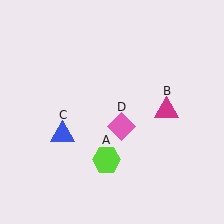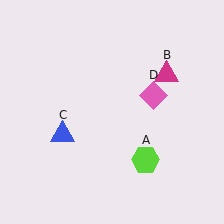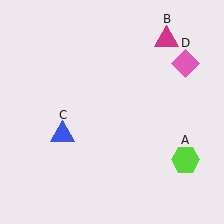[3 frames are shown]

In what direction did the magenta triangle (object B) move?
The magenta triangle (object B) moved up.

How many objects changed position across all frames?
3 objects changed position: lime hexagon (object A), magenta triangle (object B), pink diamond (object D).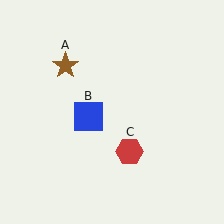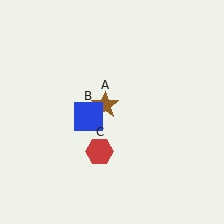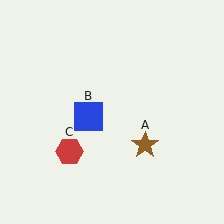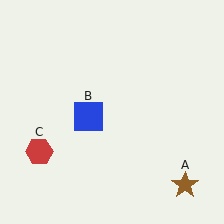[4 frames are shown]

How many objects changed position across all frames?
2 objects changed position: brown star (object A), red hexagon (object C).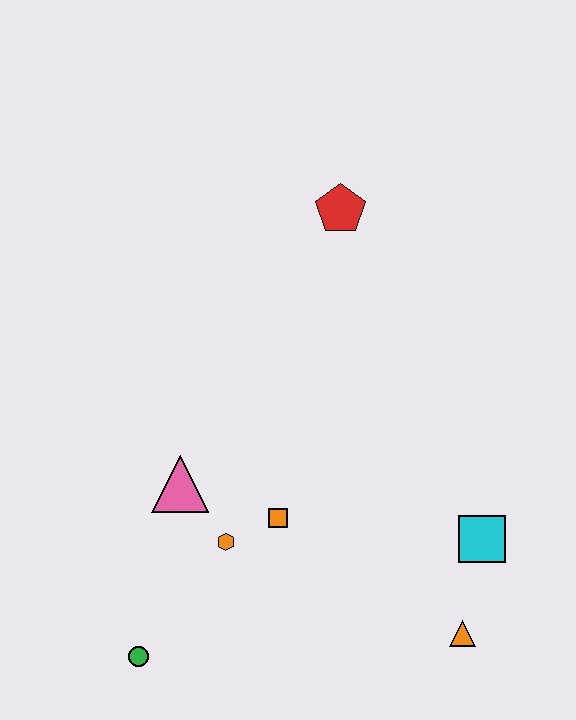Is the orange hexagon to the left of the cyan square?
Yes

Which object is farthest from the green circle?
The red pentagon is farthest from the green circle.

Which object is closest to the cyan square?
The orange triangle is closest to the cyan square.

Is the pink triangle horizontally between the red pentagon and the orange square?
No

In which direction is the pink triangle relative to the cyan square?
The pink triangle is to the left of the cyan square.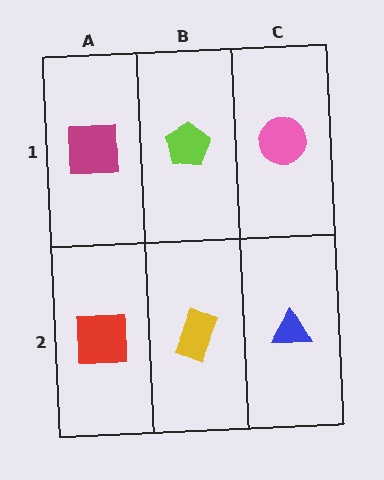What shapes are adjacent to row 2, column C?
A pink circle (row 1, column C), a yellow rectangle (row 2, column B).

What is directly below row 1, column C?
A blue triangle.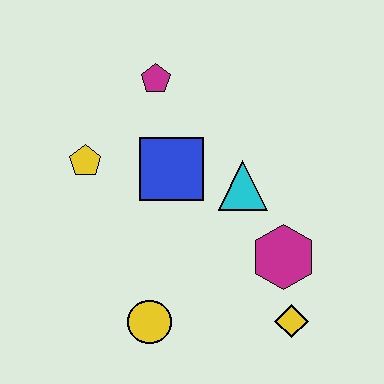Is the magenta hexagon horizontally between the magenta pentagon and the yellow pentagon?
No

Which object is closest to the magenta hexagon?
The yellow diamond is closest to the magenta hexagon.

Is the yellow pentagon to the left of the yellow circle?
Yes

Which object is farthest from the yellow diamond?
The magenta pentagon is farthest from the yellow diamond.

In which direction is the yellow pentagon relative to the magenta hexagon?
The yellow pentagon is to the left of the magenta hexagon.